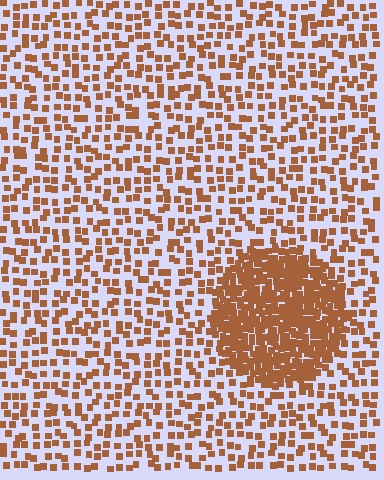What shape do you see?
I see a circle.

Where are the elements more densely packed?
The elements are more densely packed inside the circle boundary.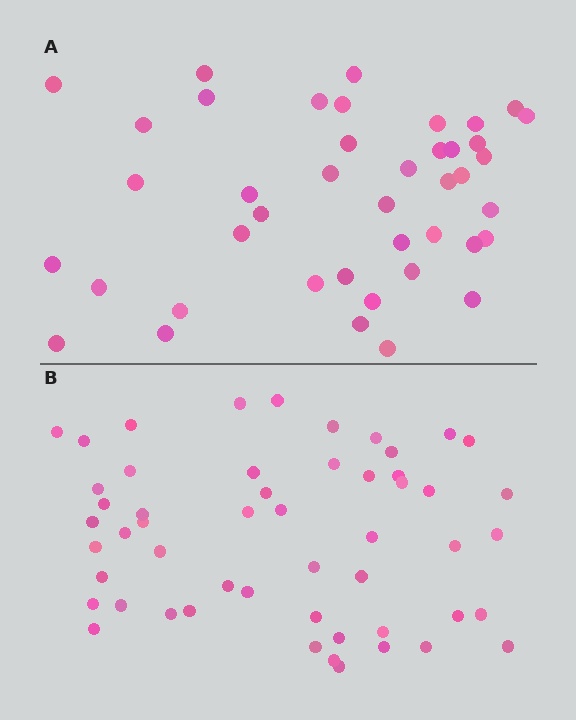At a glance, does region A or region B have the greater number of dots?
Region B (the bottom region) has more dots.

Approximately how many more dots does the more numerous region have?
Region B has roughly 12 or so more dots than region A.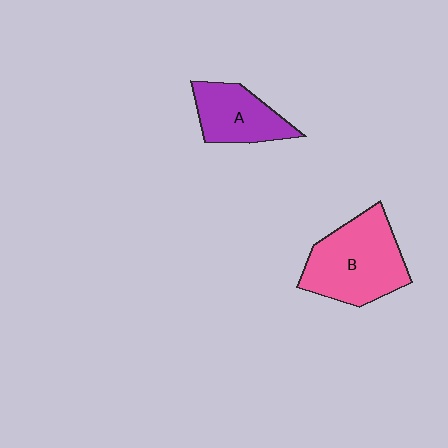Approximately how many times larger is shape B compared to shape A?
Approximately 1.6 times.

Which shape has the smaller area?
Shape A (purple).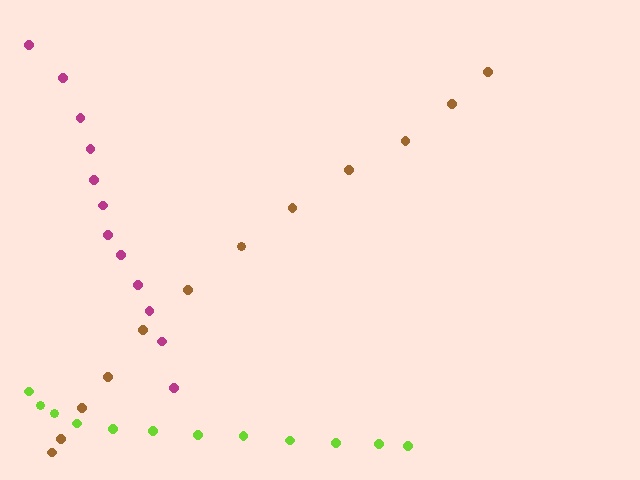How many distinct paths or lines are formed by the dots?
There are 3 distinct paths.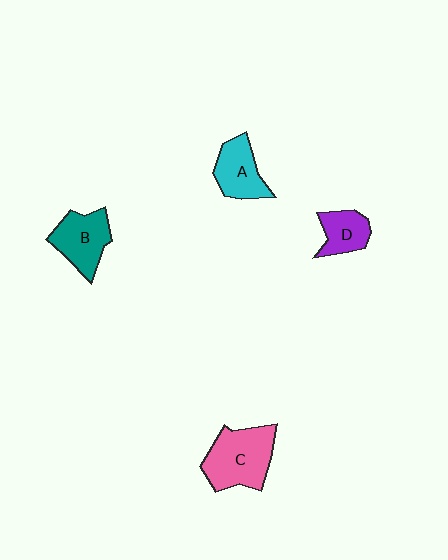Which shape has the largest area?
Shape C (pink).